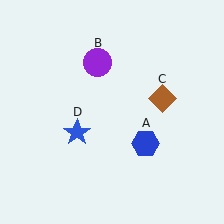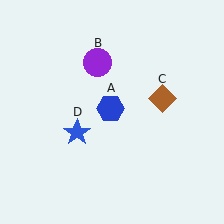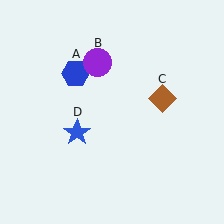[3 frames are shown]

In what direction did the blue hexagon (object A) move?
The blue hexagon (object A) moved up and to the left.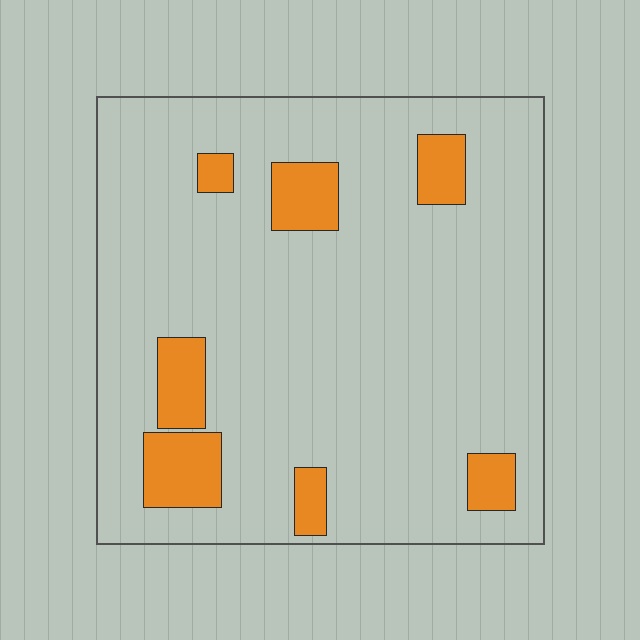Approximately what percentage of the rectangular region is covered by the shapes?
Approximately 15%.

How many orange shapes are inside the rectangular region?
7.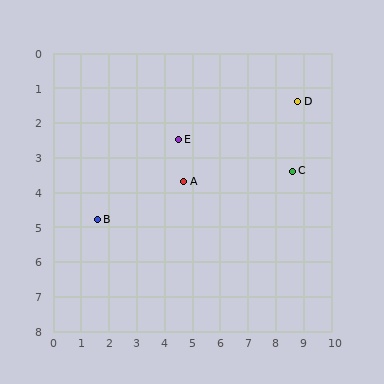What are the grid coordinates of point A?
Point A is at approximately (4.7, 3.7).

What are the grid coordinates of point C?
Point C is at approximately (8.6, 3.4).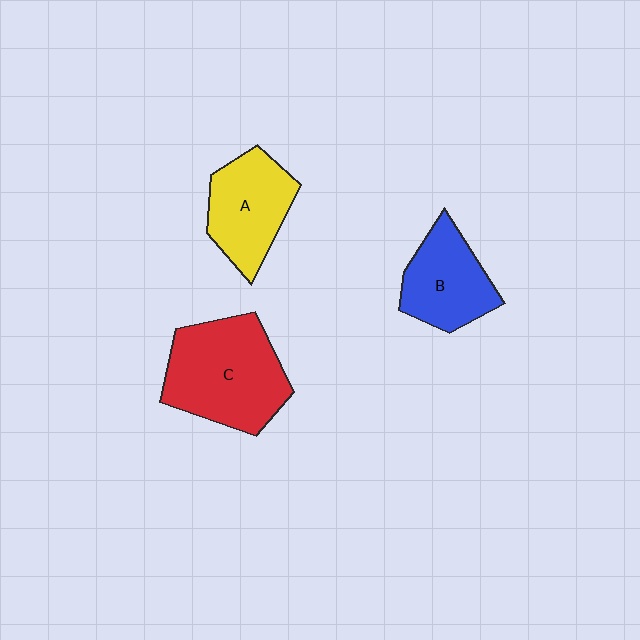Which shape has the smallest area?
Shape B (blue).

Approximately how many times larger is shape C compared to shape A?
Approximately 1.4 times.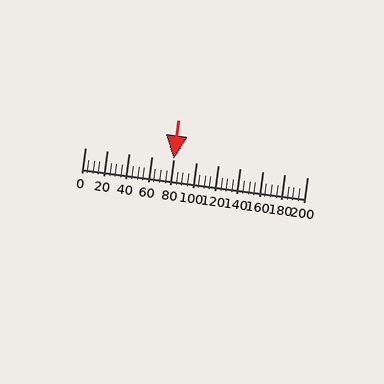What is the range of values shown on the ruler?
The ruler shows values from 0 to 200.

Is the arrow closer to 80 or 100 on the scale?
The arrow is closer to 80.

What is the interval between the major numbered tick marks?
The major tick marks are spaced 20 units apart.